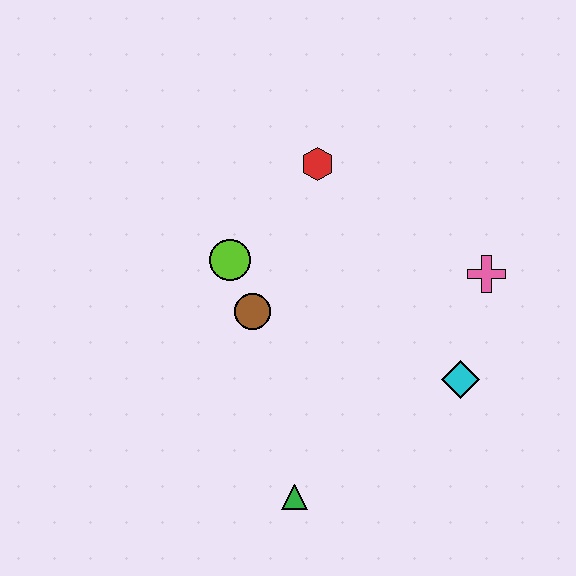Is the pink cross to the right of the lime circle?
Yes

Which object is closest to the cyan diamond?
The pink cross is closest to the cyan diamond.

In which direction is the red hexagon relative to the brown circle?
The red hexagon is above the brown circle.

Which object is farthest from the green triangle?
The red hexagon is farthest from the green triangle.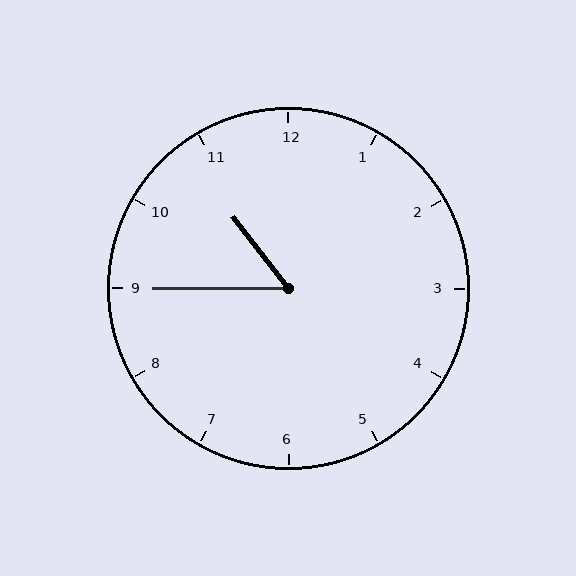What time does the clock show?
10:45.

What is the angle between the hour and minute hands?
Approximately 52 degrees.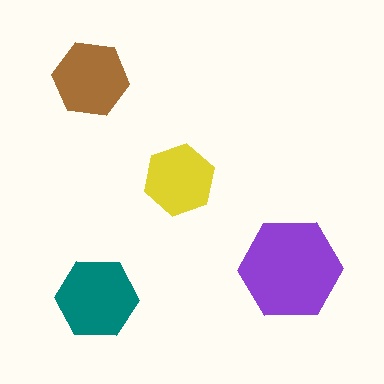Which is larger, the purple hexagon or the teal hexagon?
The purple one.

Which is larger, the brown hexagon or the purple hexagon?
The purple one.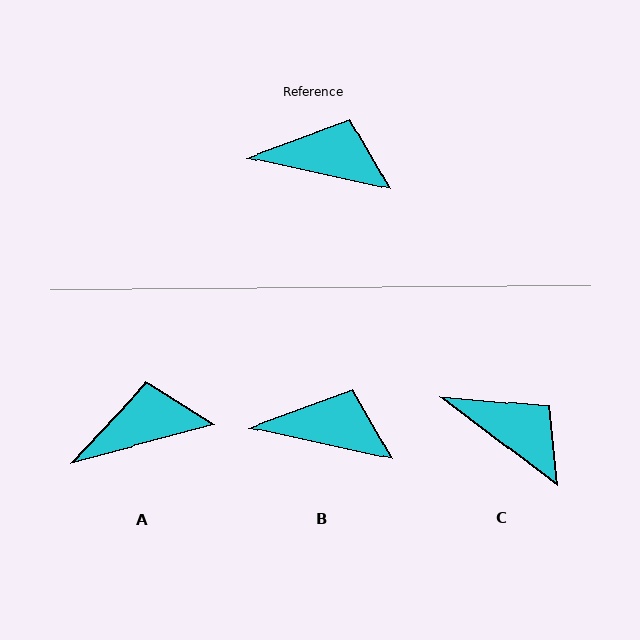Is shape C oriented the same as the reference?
No, it is off by about 25 degrees.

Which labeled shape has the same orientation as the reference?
B.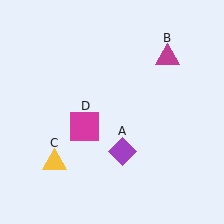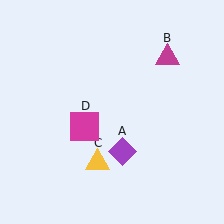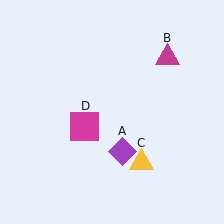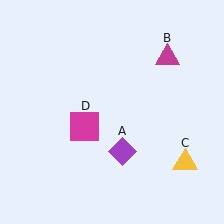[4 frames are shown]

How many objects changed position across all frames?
1 object changed position: yellow triangle (object C).